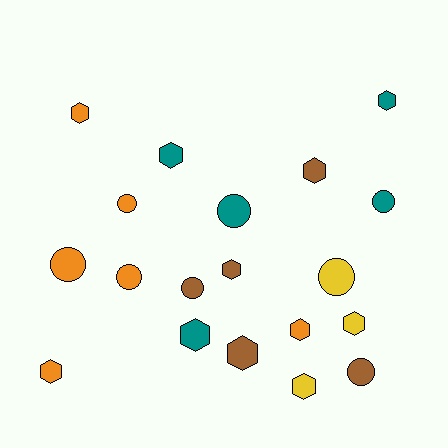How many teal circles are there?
There are 2 teal circles.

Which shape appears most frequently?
Hexagon, with 11 objects.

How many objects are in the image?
There are 19 objects.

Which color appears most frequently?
Orange, with 6 objects.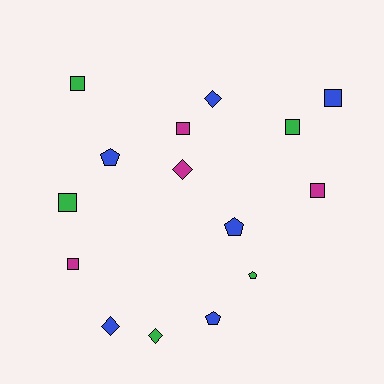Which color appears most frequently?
Blue, with 6 objects.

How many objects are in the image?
There are 15 objects.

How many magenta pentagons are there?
There are no magenta pentagons.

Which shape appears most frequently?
Square, with 7 objects.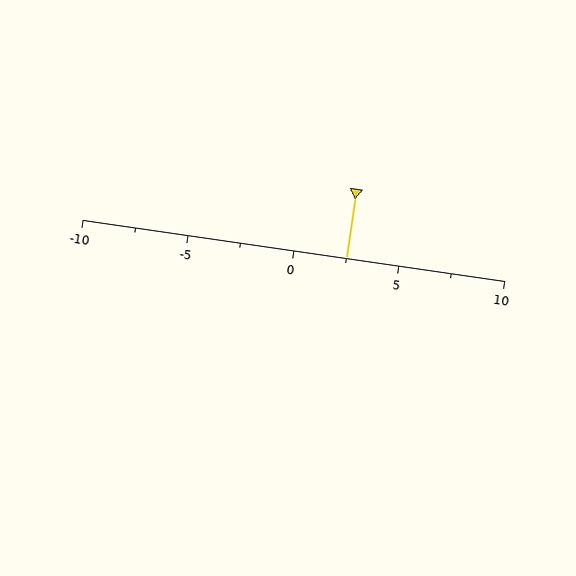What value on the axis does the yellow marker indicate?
The marker indicates approximately 2.5.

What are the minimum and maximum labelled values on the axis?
The axis runs from -10 to 10.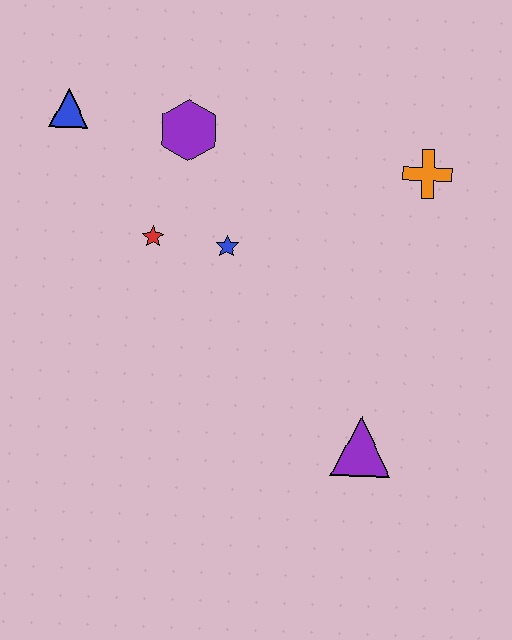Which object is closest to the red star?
The blue star is closest to the red star.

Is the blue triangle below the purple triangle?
No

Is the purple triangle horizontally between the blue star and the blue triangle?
No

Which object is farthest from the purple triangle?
The blue triangle is farthest from the purple triangle.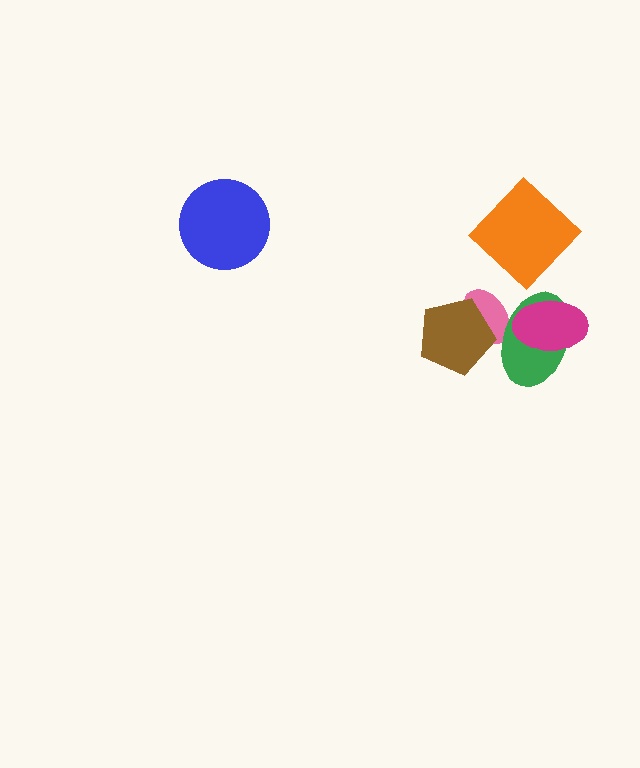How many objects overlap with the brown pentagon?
2 objects overlap with the brown pentagon.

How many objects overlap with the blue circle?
0 objects overlap with the blue circle.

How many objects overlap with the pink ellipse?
2 objects overlap with the pink ellipse.